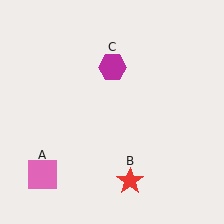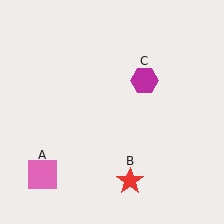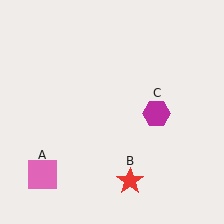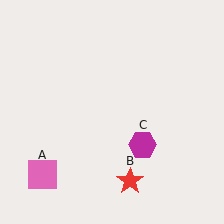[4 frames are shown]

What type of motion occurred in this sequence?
The magenta hexagon (object C) rotated clockwise around the center of the scene.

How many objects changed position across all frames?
1 object changed position: magenta hexagon (object C).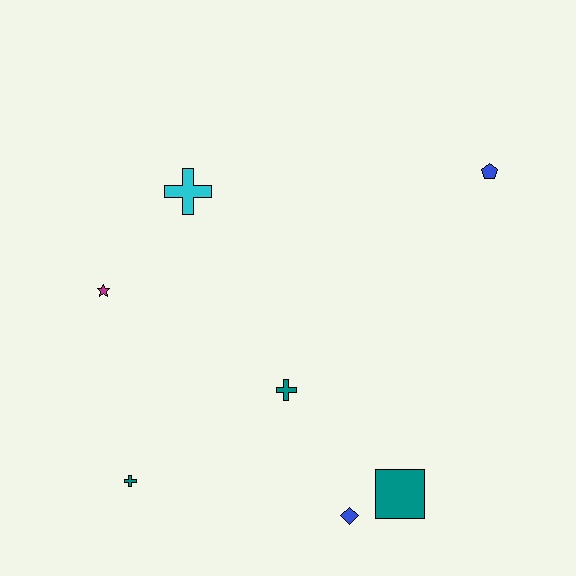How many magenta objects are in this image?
There is 1 magenta object.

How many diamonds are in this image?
There is 1 diamond.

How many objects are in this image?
There are 7 objects.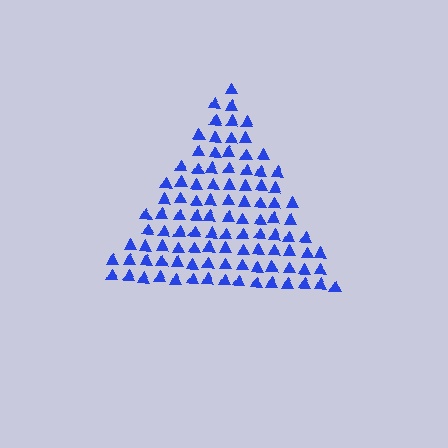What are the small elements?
The small elements are triangles.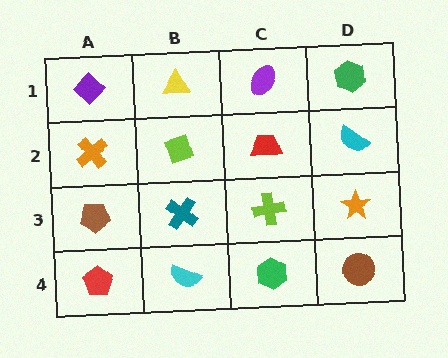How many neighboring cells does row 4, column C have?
3.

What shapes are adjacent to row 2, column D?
A green hexagon (row 1, column D), an orange star (row 3, column D), a red trapezoid (row 2, column C).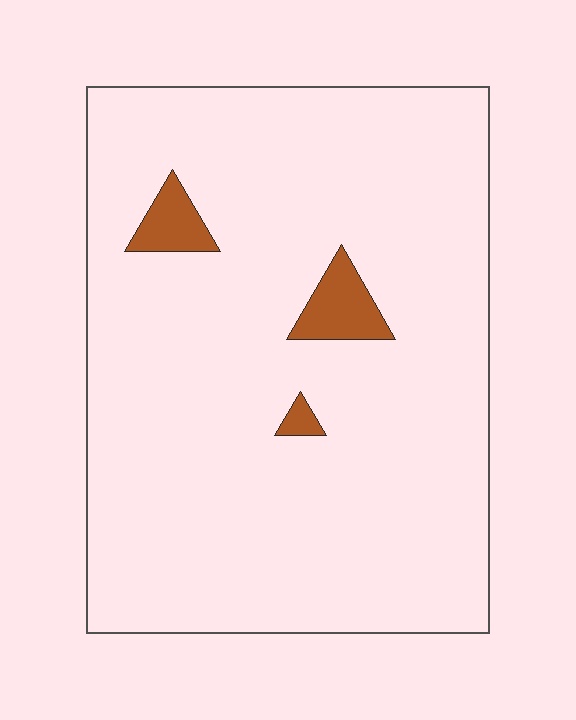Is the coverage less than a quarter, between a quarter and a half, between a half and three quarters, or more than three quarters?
Less than a quarter.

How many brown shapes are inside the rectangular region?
3.